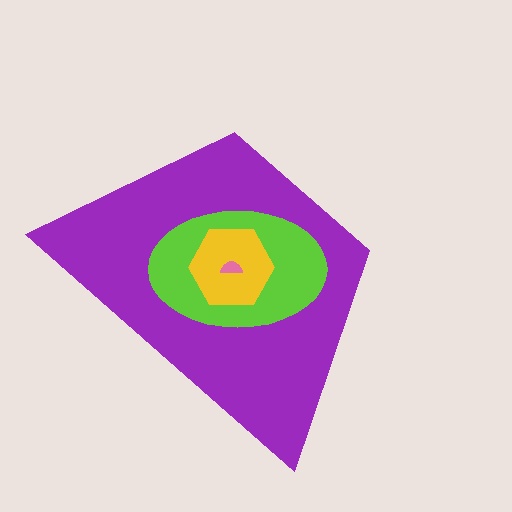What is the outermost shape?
The purple trapezoid.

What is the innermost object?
The pink semicircle.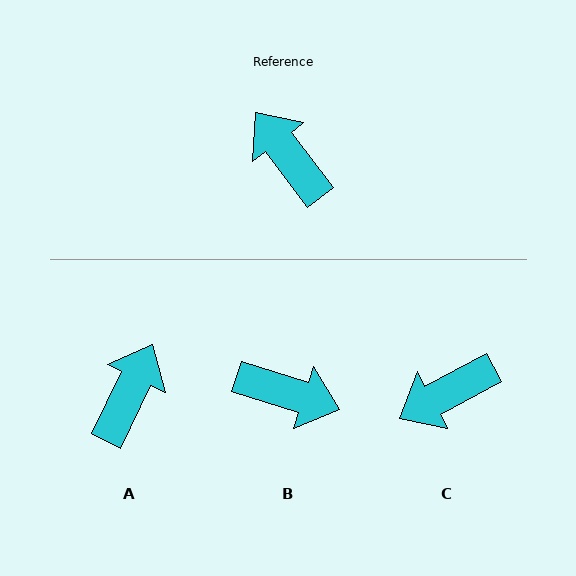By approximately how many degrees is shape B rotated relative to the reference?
Approximately 145 degrees clockwise.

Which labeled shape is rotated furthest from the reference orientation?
B, about 145 degrees away.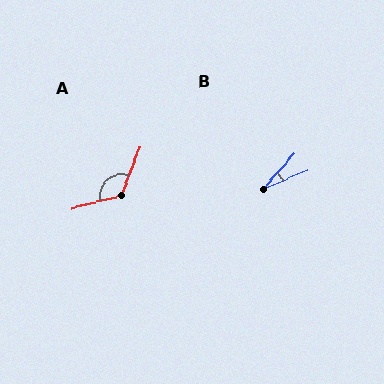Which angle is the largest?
A, at approximately 125 degrees.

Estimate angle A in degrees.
Approximately 125 degrees.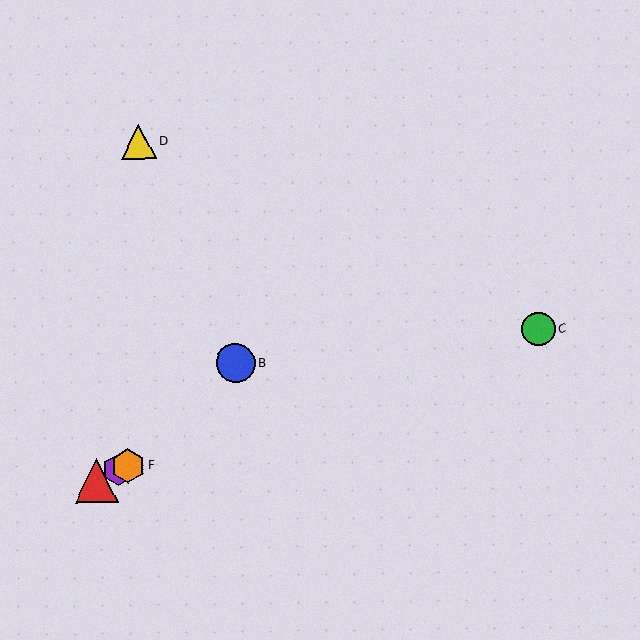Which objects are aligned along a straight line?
Objects A, E, F are aligned along a straight line.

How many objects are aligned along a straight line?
3 objects (A, E, F) are aligned along a straight line.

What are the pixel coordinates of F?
Object F is at (128, 465).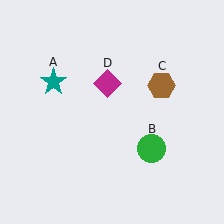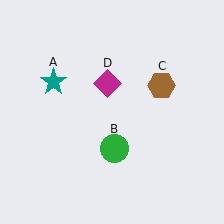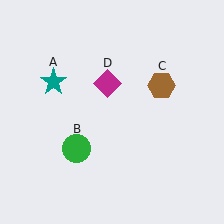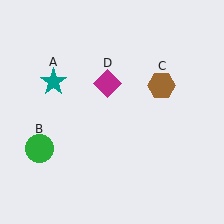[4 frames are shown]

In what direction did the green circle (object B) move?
The green circle (object B) moved left.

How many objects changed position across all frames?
1 object changed position: green circle (object B).